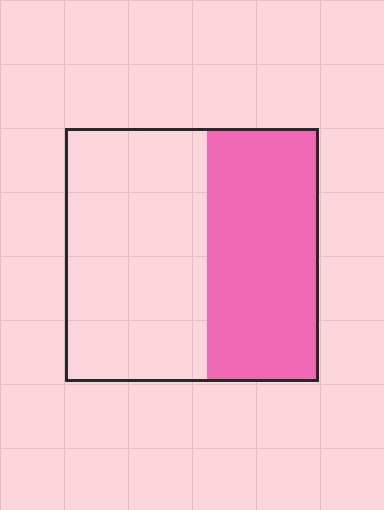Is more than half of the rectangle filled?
No.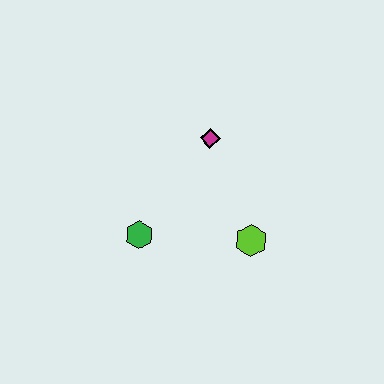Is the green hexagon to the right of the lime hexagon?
No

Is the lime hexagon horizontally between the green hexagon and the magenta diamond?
No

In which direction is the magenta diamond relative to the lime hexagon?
The magenta diamond is above the lime hexagon.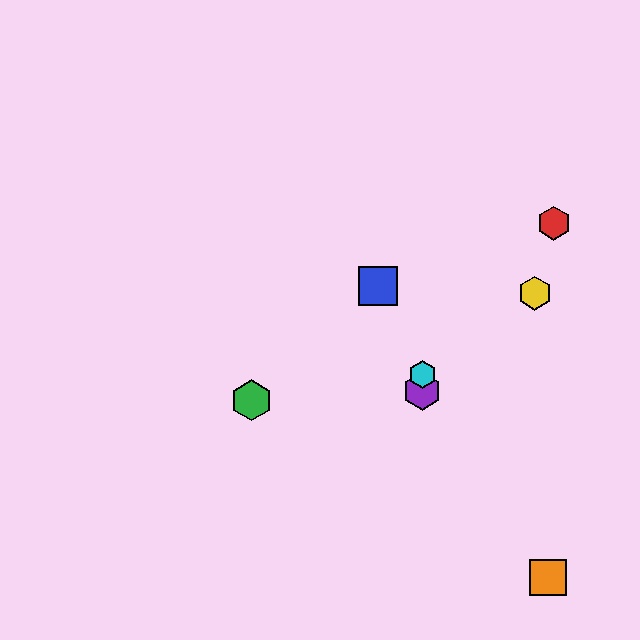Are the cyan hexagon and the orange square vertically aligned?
No, the cyan hexagon is at x≈422 and the orange square is at x≈548.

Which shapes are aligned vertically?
The purple hexagon, the cyan hexagon are aligned vertically.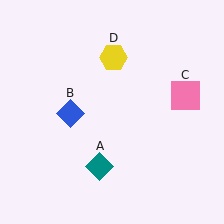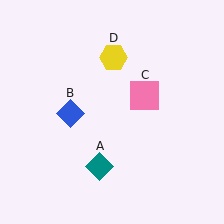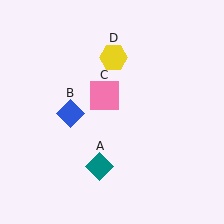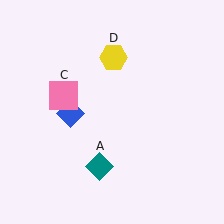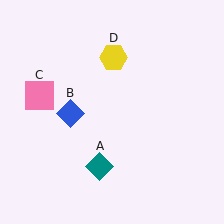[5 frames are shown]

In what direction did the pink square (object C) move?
The pink square (object C) moved left.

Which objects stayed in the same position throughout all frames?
Teal diamond (object A) and blue diamond (object B) and yellow hexagon (object D) remained stationary.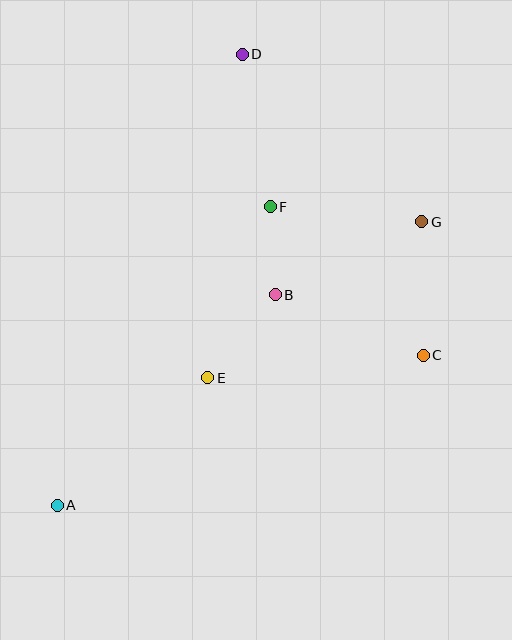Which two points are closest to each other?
Points B and F are closest to each other.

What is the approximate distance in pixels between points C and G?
The distance between C and G is approximately 133 pixels.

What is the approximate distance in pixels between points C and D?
The distance between C and D is approximately 351 pixels.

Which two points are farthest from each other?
Points A and D are farthest from each other.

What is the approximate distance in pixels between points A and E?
The distance between A and E is approximately 198 pixels.